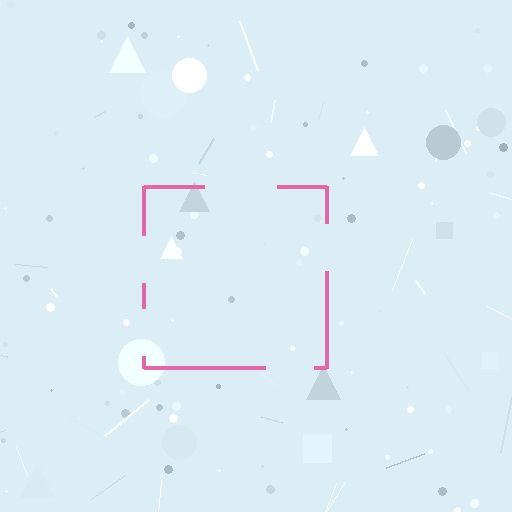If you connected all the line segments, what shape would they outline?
They would outline a square.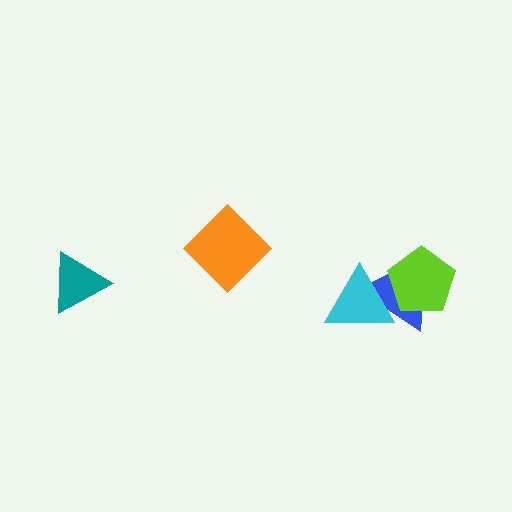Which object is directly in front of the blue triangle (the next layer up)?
The cyan triangle is directly in front of the blue triangle.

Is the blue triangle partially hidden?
Yes, it is partially covered by another shape.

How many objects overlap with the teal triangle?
0 objects overlap with the teal triangle.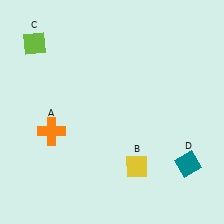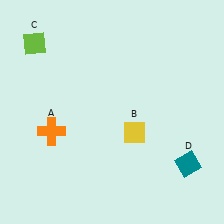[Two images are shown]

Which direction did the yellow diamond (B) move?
The yellow diamond (B) moved up.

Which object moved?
The yellow diamond (B) moved up.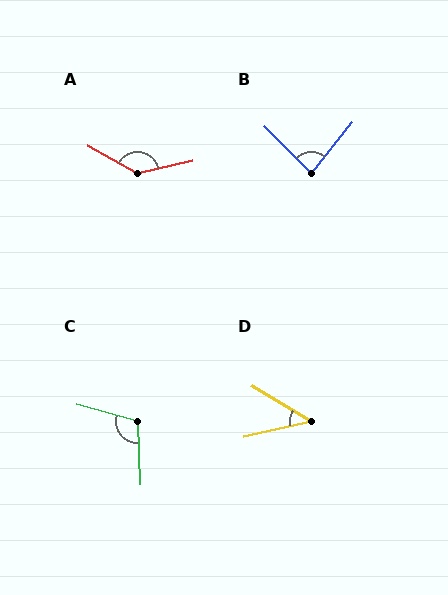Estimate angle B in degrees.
Approximately 83 degrees.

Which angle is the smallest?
D, at approximately 43 degrees.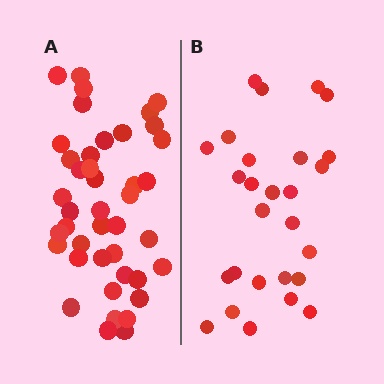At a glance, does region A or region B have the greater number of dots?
Region A (the left region) has more dots.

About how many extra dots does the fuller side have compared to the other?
Region A has approximately 15 more dots than region B.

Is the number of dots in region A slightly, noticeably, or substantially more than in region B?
Region A has substantially more. The ratio is roughly 1.6 to 1.